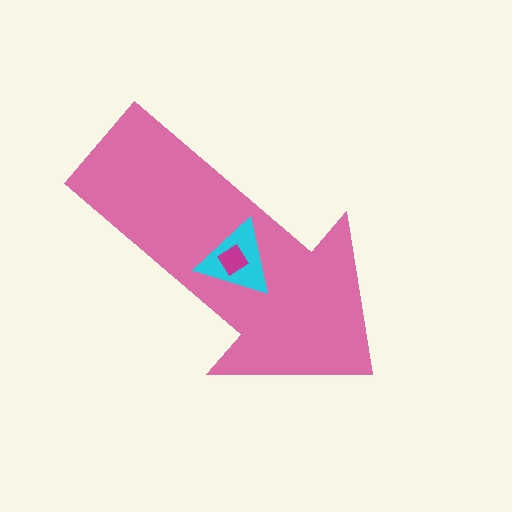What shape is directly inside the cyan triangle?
The magenta diamond.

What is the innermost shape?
The magenta diamond.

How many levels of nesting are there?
3.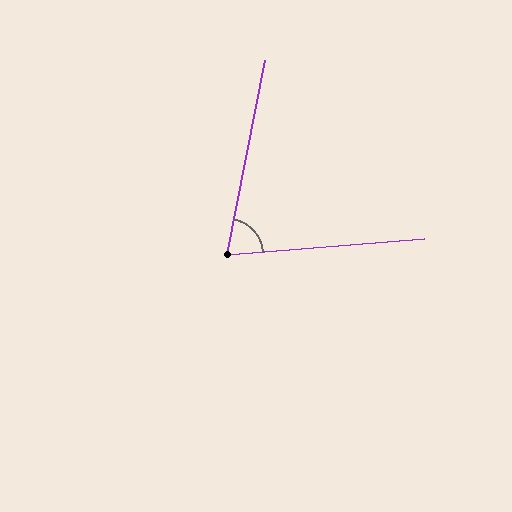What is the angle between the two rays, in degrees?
Approximately 74 degrees.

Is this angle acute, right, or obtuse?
It is acute.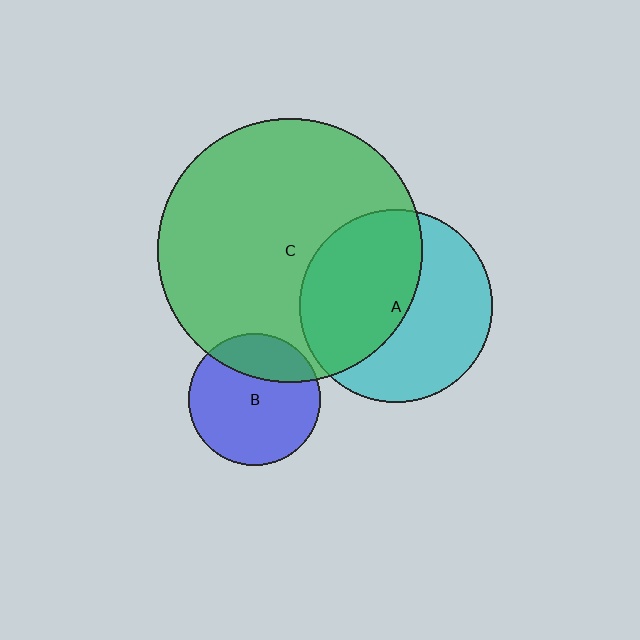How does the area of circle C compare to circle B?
Approximately 4.0 times.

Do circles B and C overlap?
Yes.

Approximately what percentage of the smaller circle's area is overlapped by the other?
Approximately 25%.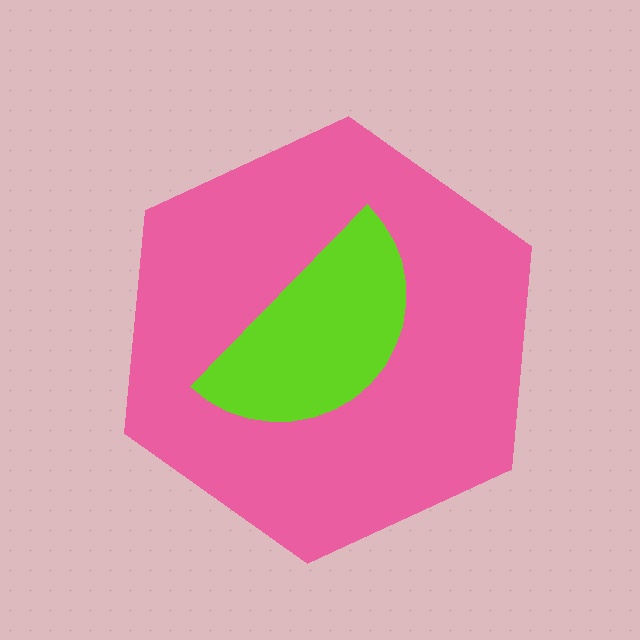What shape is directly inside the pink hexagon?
The lime semicircle.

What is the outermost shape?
The pink hexagon.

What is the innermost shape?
The lime semicircle.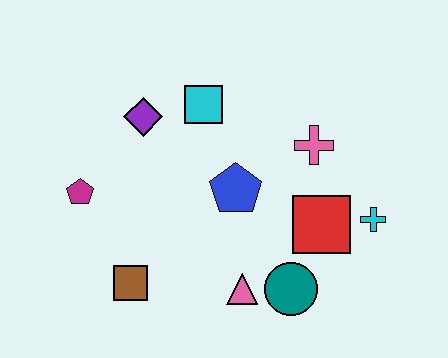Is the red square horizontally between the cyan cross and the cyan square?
Yes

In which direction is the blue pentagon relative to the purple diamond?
The blue pentagon is to the right of the purple diamond.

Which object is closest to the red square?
The cyan cross is closest to the red square.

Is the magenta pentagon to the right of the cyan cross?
No